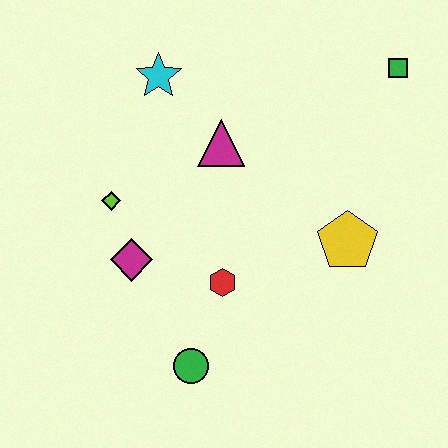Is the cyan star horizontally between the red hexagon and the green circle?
No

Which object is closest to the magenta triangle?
The cyan star is closest to the magenta triangle.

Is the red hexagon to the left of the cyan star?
No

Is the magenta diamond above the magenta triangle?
No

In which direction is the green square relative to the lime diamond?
The green square is to the right of the lime diamond.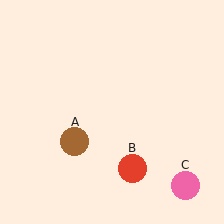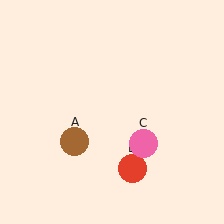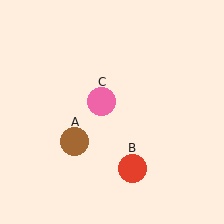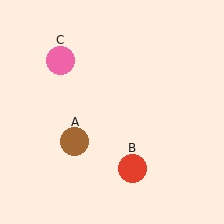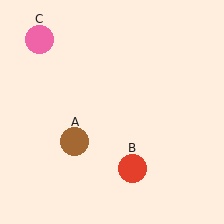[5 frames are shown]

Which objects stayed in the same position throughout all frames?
Brown circle (object A) and red circle (object B) remained stationary.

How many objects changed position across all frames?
1 object changed position: pink circle (object C).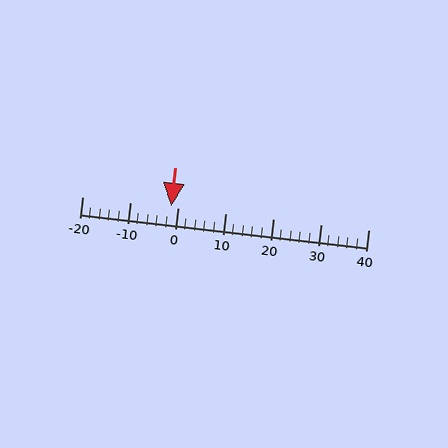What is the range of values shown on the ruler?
The ruler shows values from -20 to 40.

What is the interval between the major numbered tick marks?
The major tick marks are spaced 10 units apart.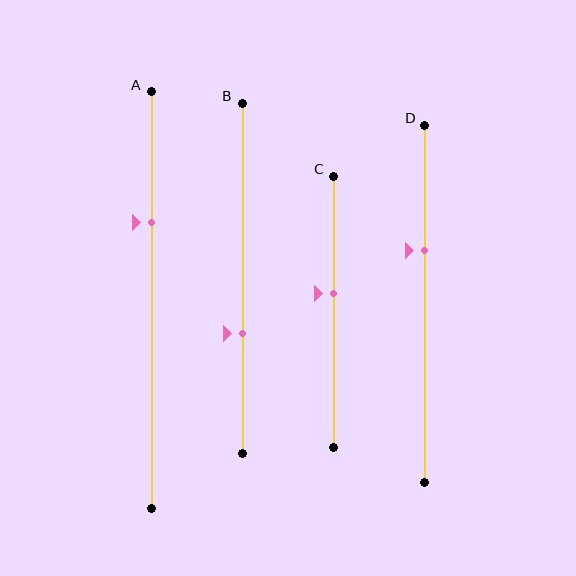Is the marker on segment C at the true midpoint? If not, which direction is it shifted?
No, the marker on segment C is shifted upward by about 7% of the segment length.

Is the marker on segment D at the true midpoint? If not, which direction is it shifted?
No, the marker on segment D is shifted upward by about 15% of the segment length.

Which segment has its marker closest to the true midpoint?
Segment C has its marker closest to the true midpoint.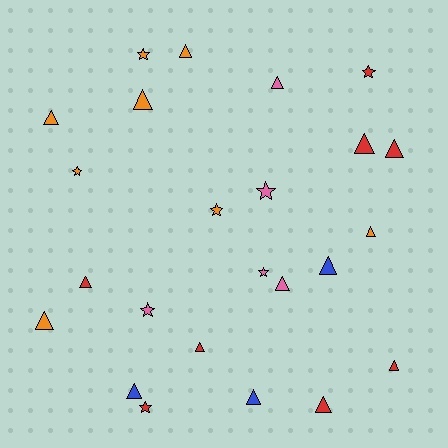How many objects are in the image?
There are 24 objects.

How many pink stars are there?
There are 3 pink stars.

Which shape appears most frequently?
Triangle, with 16 objects.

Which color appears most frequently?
Red, with 8 objects.